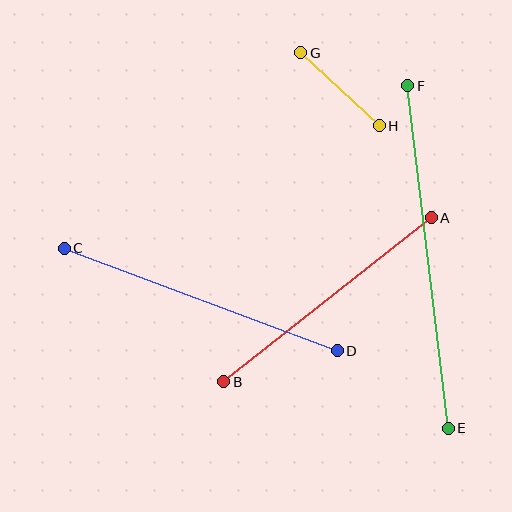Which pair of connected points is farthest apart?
Points E and F are farthest apart.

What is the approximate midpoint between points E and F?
The midpoint is at approximately (428, 257) pixels.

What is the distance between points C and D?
The distance is approximately 292 pixels.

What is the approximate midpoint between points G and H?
The midpoint is at approximately (340, 89) pixels.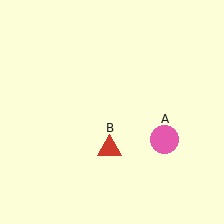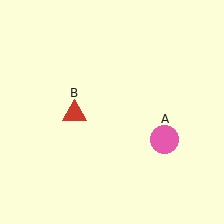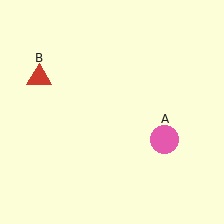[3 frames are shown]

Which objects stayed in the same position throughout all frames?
Pink circle (object A) remained stationary.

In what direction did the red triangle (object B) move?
The red triangle (object B) moved up and to the left.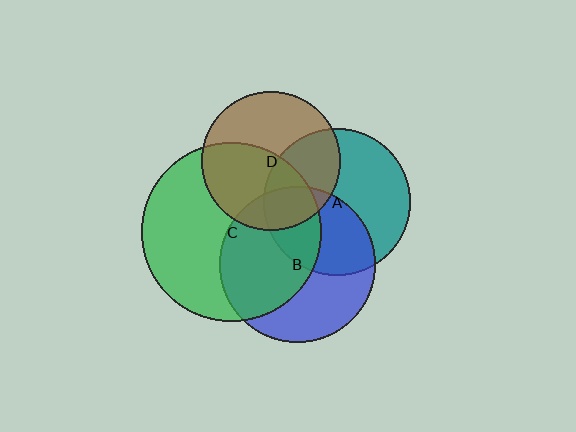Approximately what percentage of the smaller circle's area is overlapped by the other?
Approximately 25%.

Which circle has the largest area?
Circle C (green).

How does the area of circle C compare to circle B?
Approximately 1.3 times.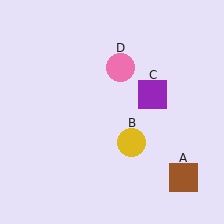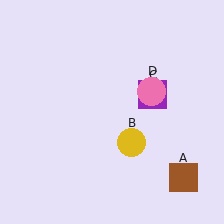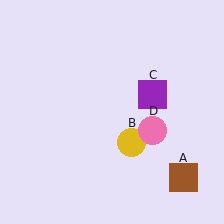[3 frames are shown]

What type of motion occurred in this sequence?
The pink circle (object D) rotated clockwise around the center of the scene.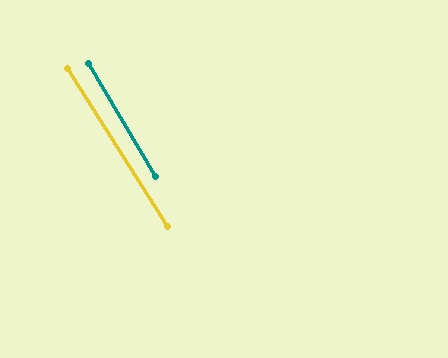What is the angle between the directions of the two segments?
Approximately 2 degrees.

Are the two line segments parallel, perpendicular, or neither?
Parallel — their directions differ by only 1.7°.